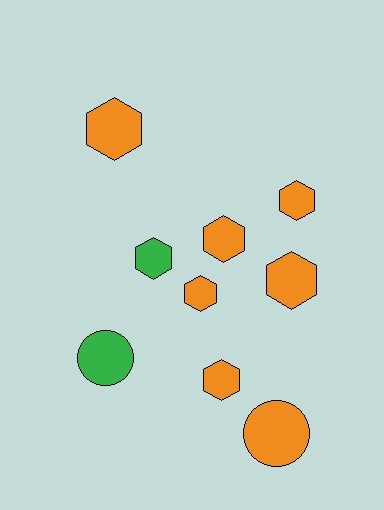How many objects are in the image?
There are 9 objects.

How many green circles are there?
There is 1 green circle.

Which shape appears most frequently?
Hexagon, with 7 objects.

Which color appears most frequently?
Orange, with 7 objects.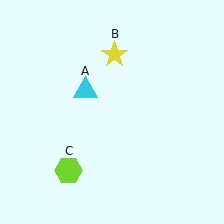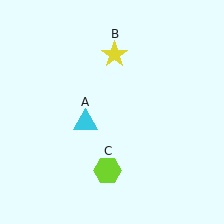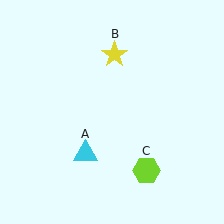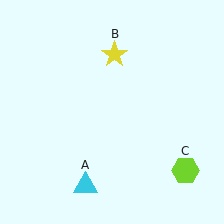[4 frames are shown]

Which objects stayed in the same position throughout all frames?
Yellow star (object B) remained stationary.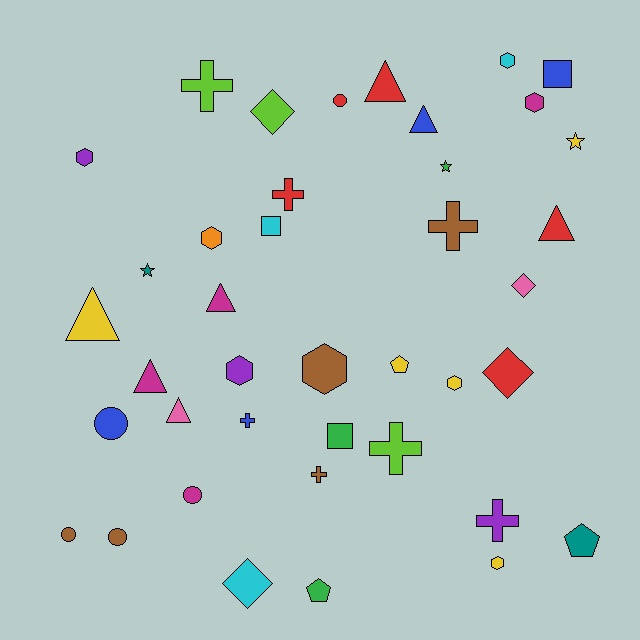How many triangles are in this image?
There are 7 triangles.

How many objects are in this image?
There are 40 objects.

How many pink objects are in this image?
There are 2 pink objects.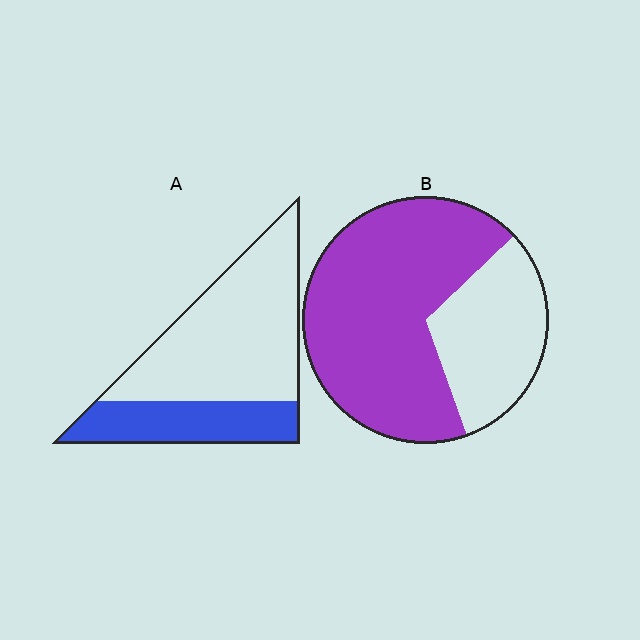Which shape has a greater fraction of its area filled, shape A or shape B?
Shape B.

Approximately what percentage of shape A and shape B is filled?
A is approximately 30% and B is approximately 70%.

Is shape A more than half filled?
No.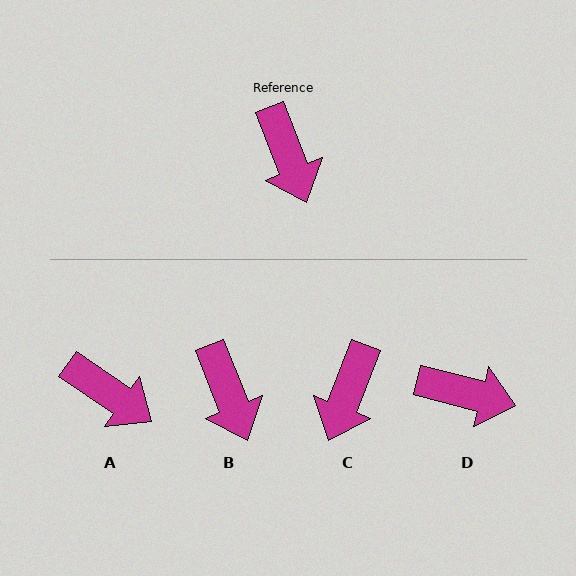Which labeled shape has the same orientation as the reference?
B.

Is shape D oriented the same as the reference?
No, it is off by about 54 degrees.